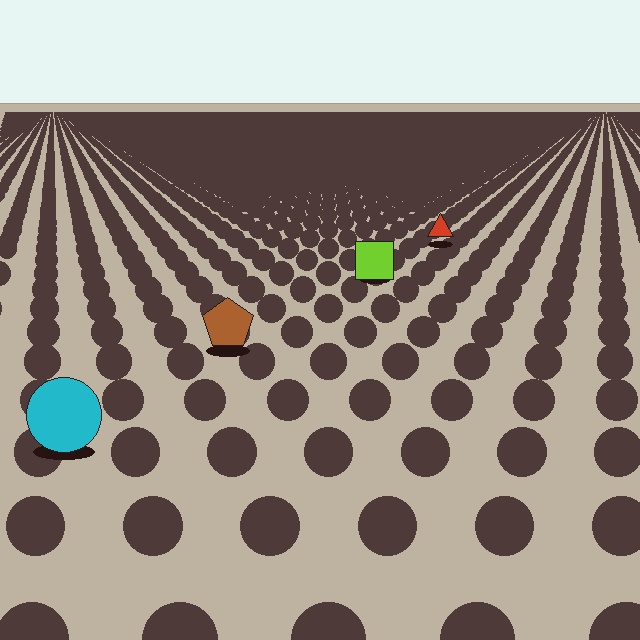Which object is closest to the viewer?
The cyan circle is closest. The texture marks near it are larger and more spread out.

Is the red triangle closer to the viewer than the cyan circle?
No. The cyan circle is closer — you can tell from the texture gradient: the ground texture is coarser near it.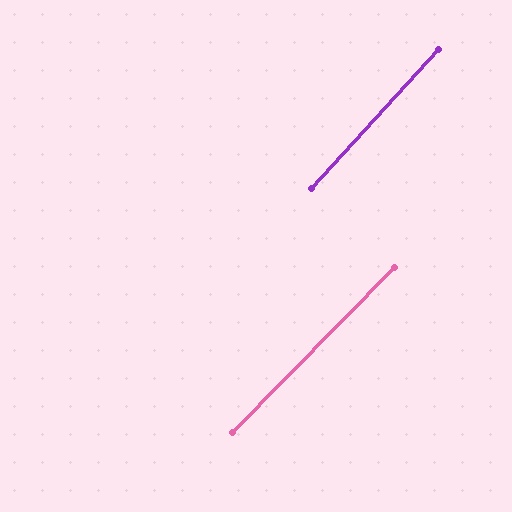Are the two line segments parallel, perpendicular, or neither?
Parallel — their directions differ by only 1.9°.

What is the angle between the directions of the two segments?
Approximately 2 degrees.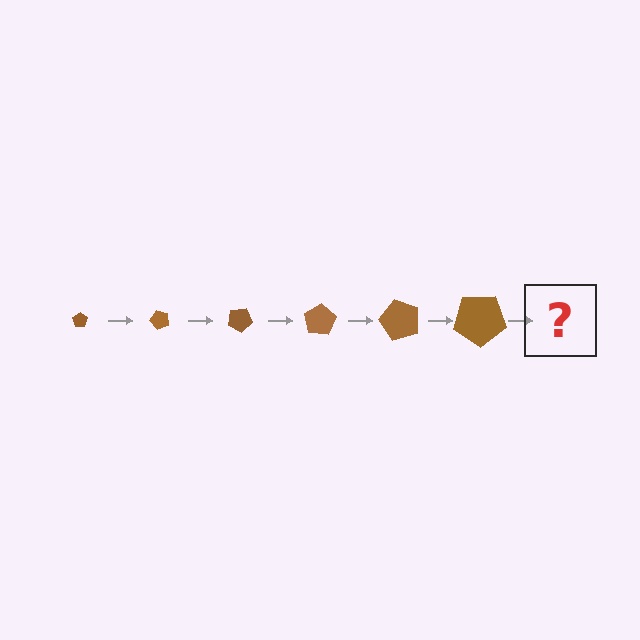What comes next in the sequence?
The next element should be a pentagon, larger than the previous one and rotated 300 degrees from the start.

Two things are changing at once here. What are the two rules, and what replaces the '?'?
The two rules are that the pentagon grows larger each step and it rotates 50 degrees each step. The '?' should be a pentagon, larger than the previous one and rotated 300 degrees from the start.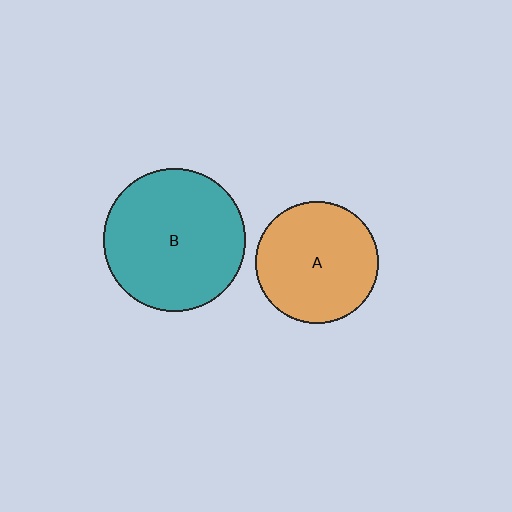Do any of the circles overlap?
No, none of the circles overlap.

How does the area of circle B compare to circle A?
Approximately 1.3 times.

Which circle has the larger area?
Circle B (teal).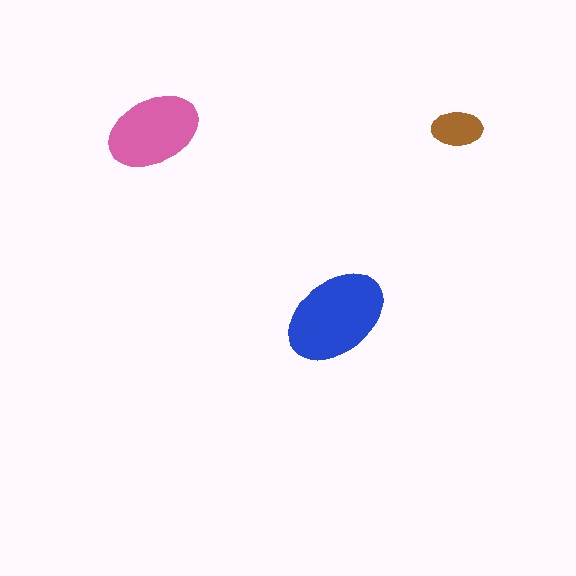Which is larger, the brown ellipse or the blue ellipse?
The blue one.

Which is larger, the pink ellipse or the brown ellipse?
The pink one.